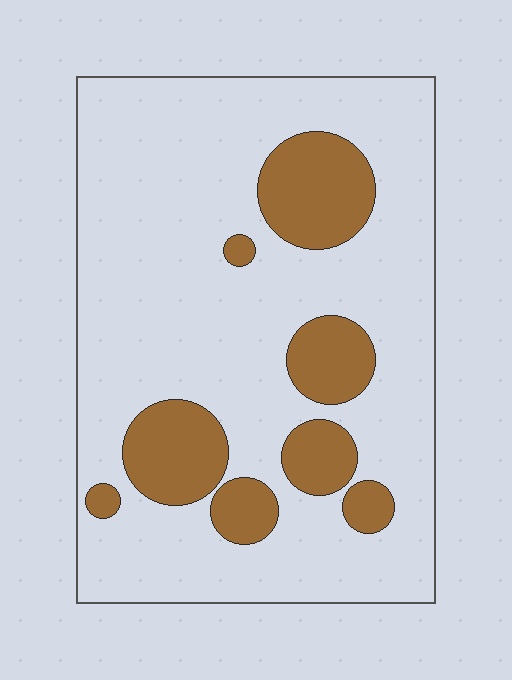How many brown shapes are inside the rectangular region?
8.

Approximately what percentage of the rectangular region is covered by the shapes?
Approximately 20%.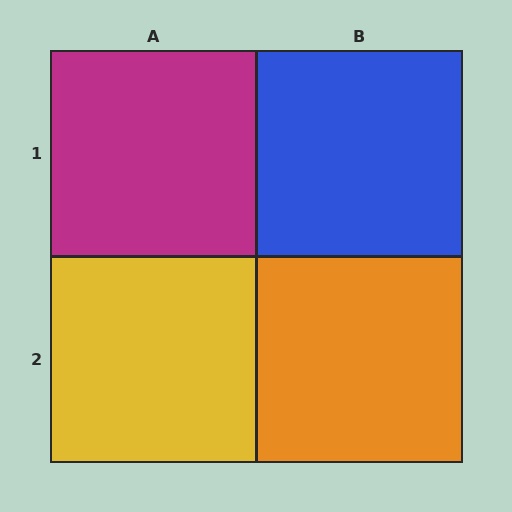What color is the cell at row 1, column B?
Blue.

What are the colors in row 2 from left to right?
Yellow, orange.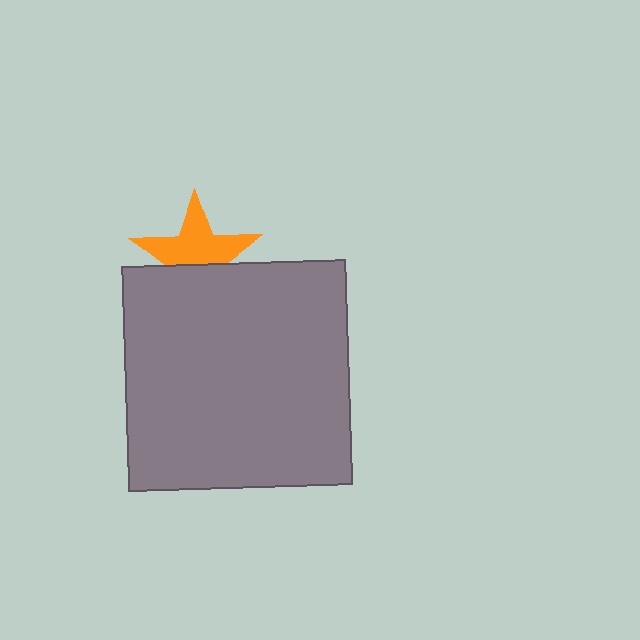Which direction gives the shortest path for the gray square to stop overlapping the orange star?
Moving down gives the shortest separation.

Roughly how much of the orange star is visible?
About half of it is visible (roughly 60%).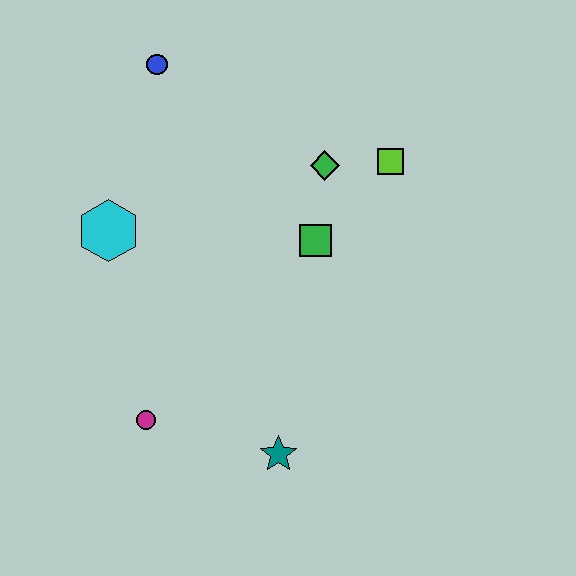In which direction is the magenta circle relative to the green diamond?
The magenta circle is below the green diamond.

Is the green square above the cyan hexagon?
No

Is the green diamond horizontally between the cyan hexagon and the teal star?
No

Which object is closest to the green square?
The green diamond is closest to the green square.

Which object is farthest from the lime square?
The magenta circle is farthest from the lime square.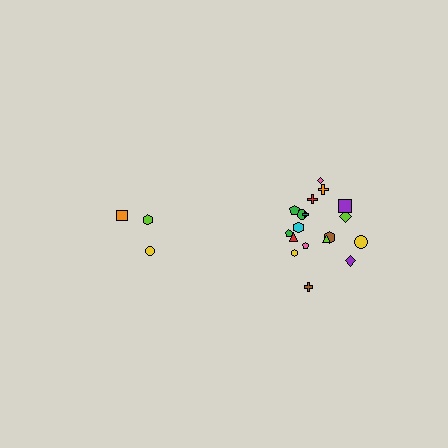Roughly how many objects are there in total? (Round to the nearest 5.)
Roughly 20 objects in total.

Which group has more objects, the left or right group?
The right group.